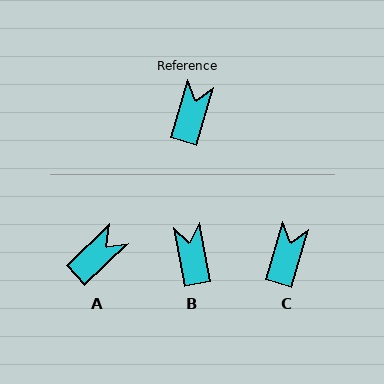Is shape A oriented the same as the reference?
No, it is off by about 30 degrees.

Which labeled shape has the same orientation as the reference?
C.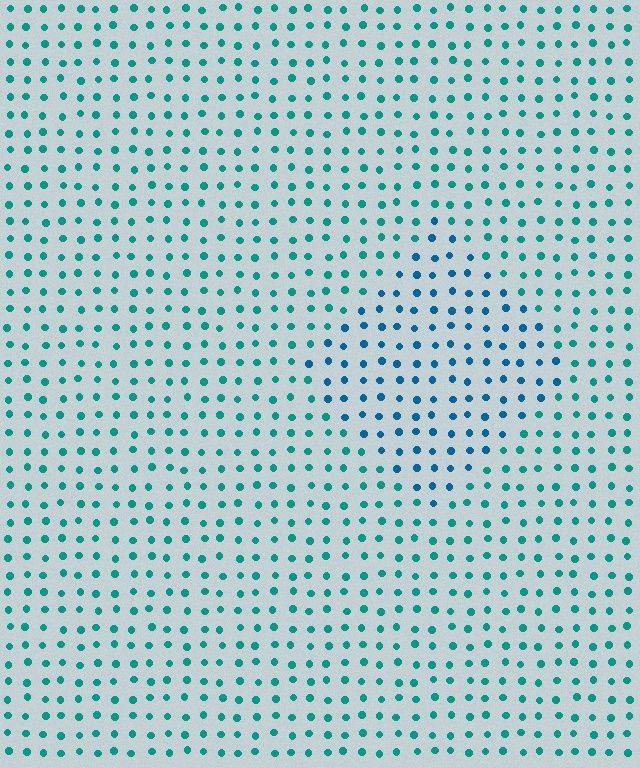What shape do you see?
I see a diamond.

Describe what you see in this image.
The image is filled with small teal elements in a uniform arrangement. A diamond-shaped region is visible where the elements are tinted to a slightly different hue, forming a subtle color boundary.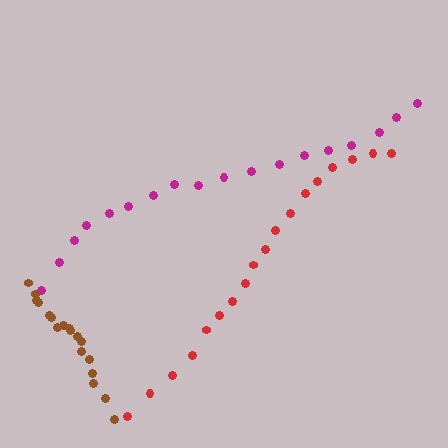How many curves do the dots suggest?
There are 3 distinct paths.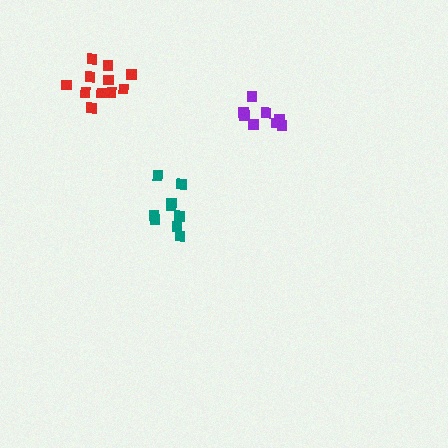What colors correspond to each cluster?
The clusters are colored: teal, purple, red.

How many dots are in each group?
Group 1: 9 dots, Group 2: 8 dots, Group 3: 11 dots (28 total).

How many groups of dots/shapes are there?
There are 3 groups.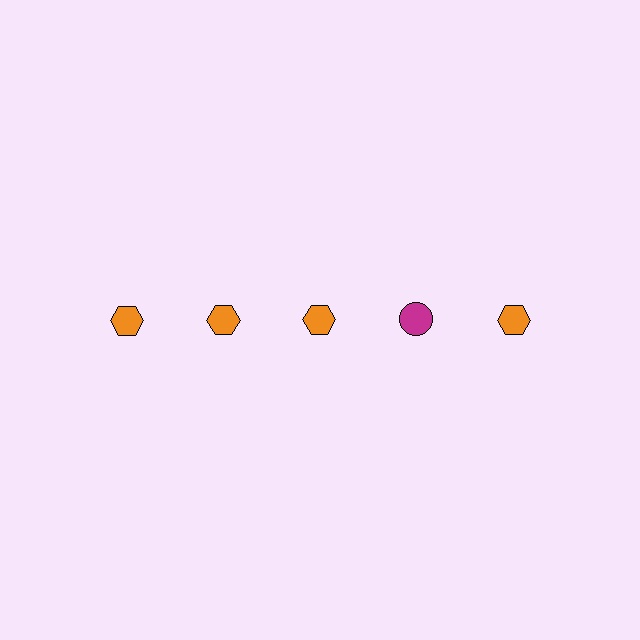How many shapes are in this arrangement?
There are 5 shapes arranged in a grid pattern.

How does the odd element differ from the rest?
It differs in both color (magenta instead of orange) and shape (circle instead of hexagon).